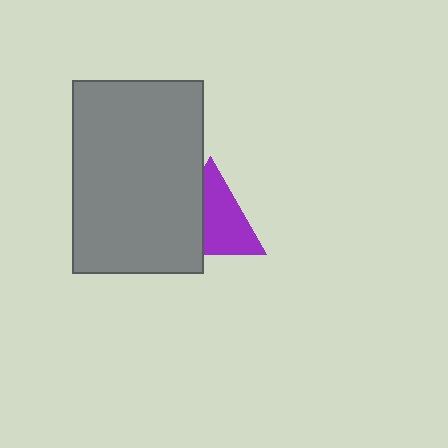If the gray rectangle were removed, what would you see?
You would see the complete purple triangle.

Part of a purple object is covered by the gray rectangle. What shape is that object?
It is a triangle.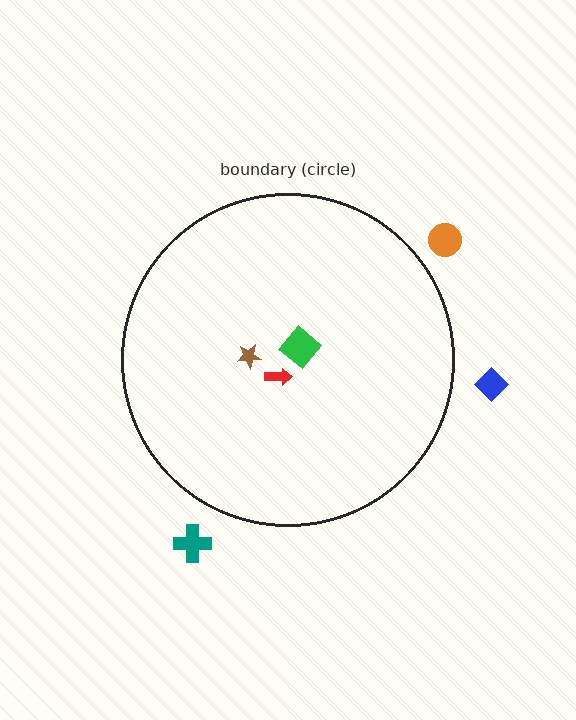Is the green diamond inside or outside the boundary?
Inside.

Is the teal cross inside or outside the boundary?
Outside.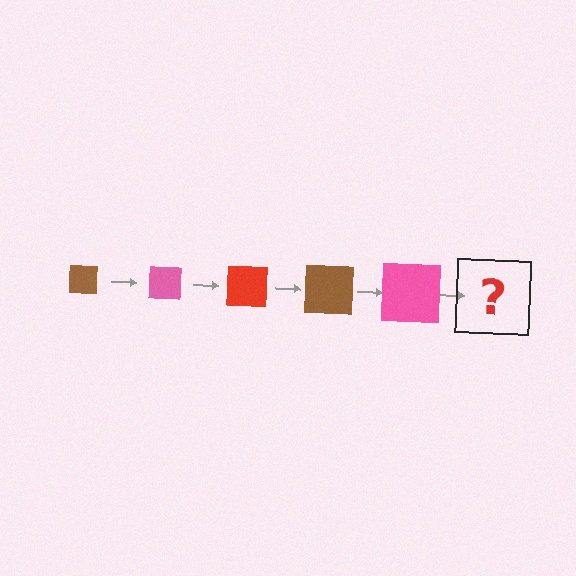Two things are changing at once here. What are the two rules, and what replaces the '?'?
The two rules are that the square grows larger each step and the color cycles through brown, pink, and red. The '?' should be a red square, larger than the previous one.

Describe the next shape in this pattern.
It should be a red square, larger than the previous one.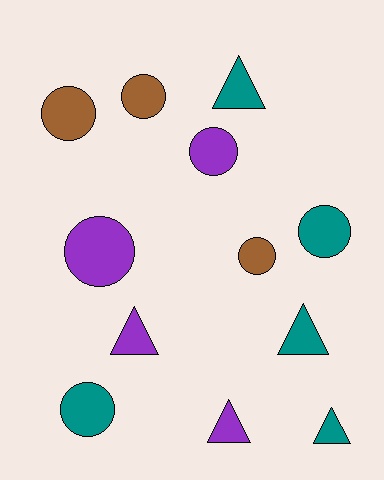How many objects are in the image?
There are 12 objects.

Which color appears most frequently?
Teal, with 5 objects.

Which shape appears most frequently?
Circle, with 7 objects.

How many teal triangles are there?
There are 3 teal triangles.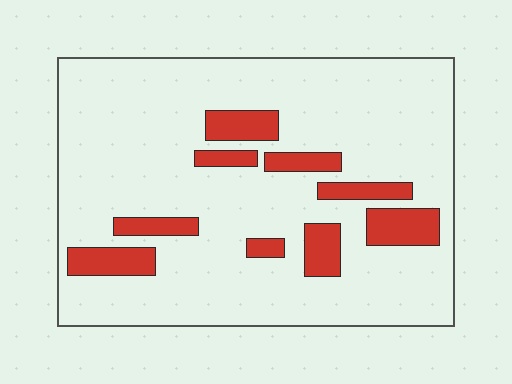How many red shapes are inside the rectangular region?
9.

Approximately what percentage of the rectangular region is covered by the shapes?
Approximately 15%.